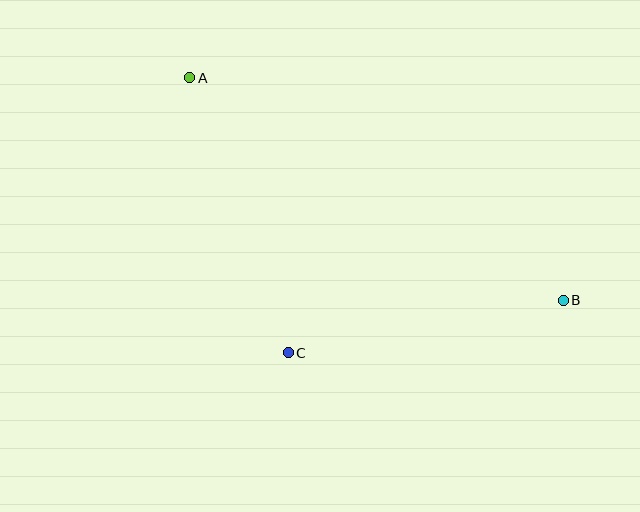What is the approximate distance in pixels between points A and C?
The distance between A and C is approximately 292 pixels.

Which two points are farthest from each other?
Points A and B are farthest from each other.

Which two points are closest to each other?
Points B and C are closest to each other.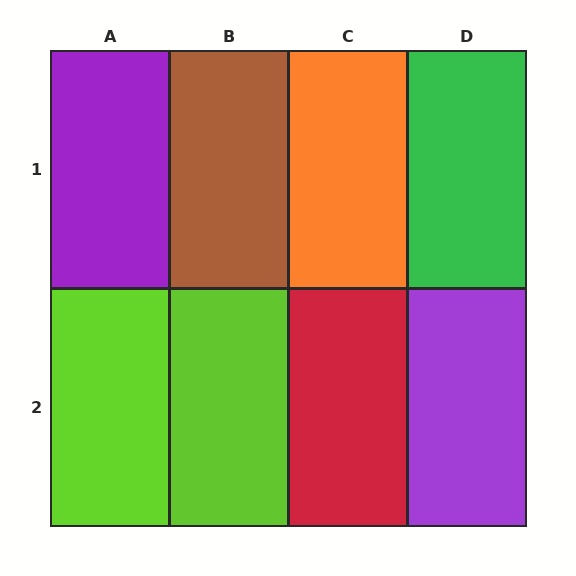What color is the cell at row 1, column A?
Purple.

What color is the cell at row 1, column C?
Orange.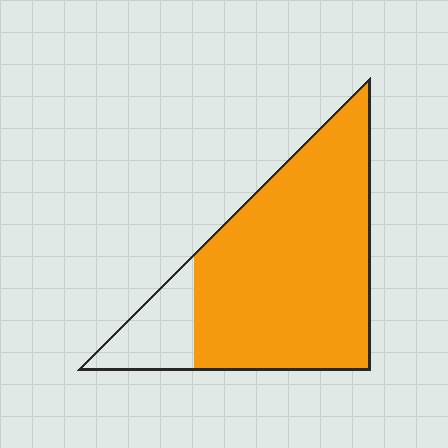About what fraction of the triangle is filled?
About five sixths (5/6).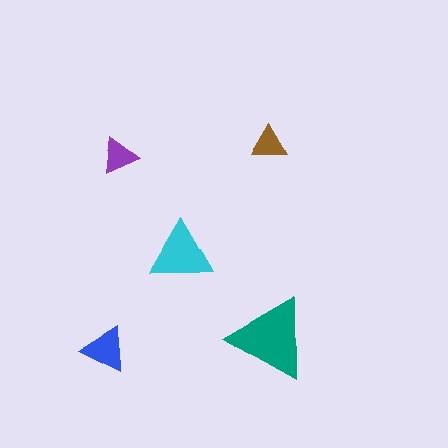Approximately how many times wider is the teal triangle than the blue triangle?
About 2 times wider.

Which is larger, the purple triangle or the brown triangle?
The purple one.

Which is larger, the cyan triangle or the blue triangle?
The cyan one.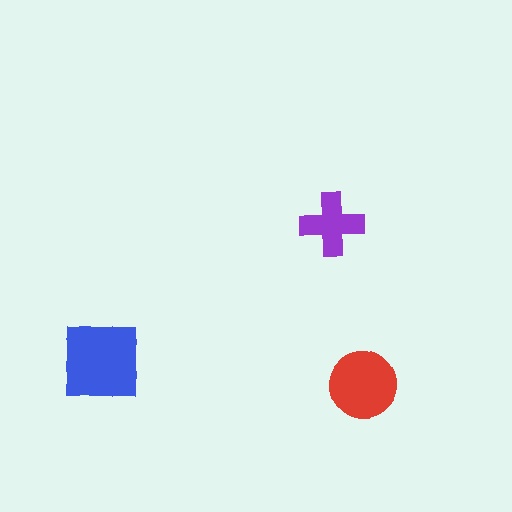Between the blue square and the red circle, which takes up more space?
The blue square.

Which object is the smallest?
The purple cross.